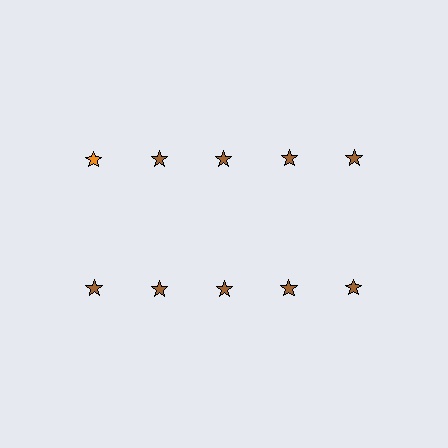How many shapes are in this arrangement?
There are 10 shapes arranged in a grid pattern.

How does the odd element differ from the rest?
It has a different color: orange instead of brown.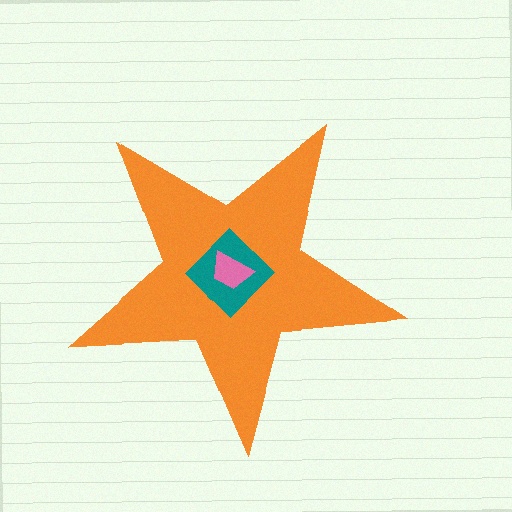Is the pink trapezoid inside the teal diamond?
Yes.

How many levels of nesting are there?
3.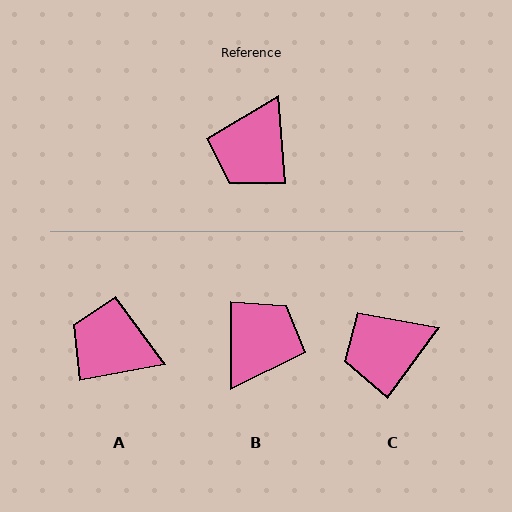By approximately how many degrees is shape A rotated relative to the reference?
Approximately 85 degrees clockwise.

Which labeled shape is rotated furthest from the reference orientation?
B, about 175 degrees away.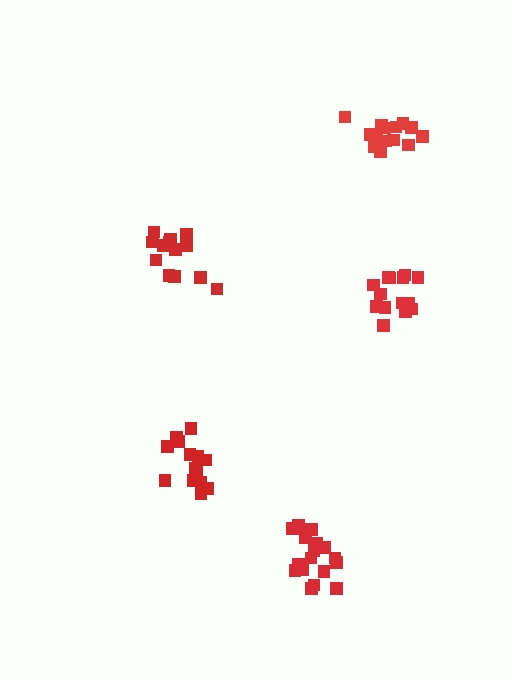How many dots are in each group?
Group 1: 14 dots, Group 2: 14 dots, Group 3: 14 dots, Group 4: 13 dots, Group 5: 18 dots (73 total).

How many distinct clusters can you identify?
There are 5 distinct clusters.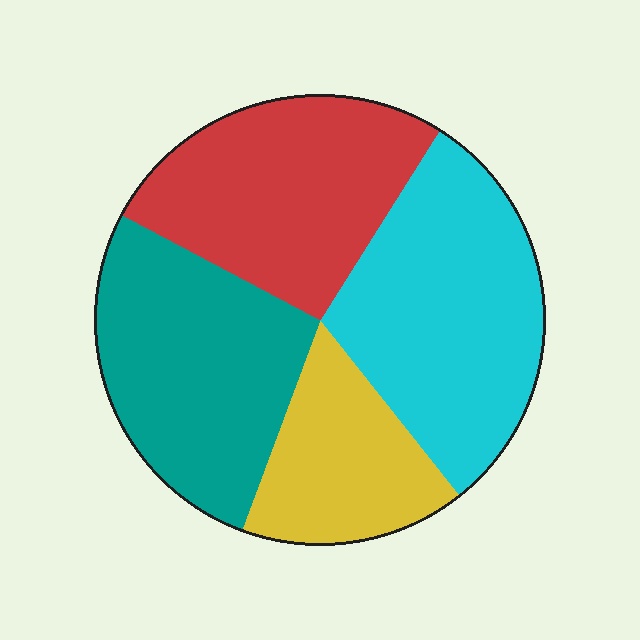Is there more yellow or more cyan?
Cyan.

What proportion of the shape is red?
Red covers 26% of the shape.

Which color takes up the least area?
Yellow, at roughly 15%.